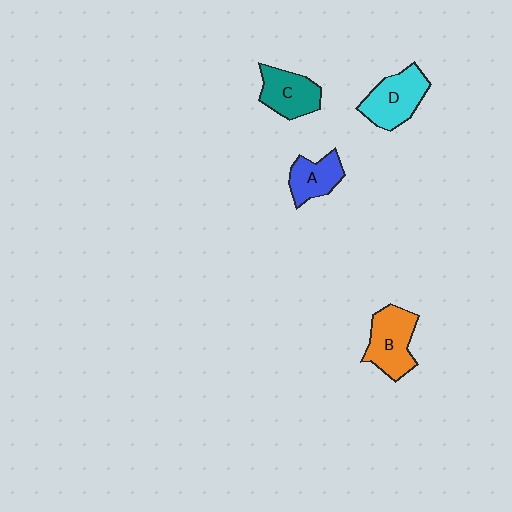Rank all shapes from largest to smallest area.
From largest to smallest: B (orange), D (cyan), C (teal), A (blue).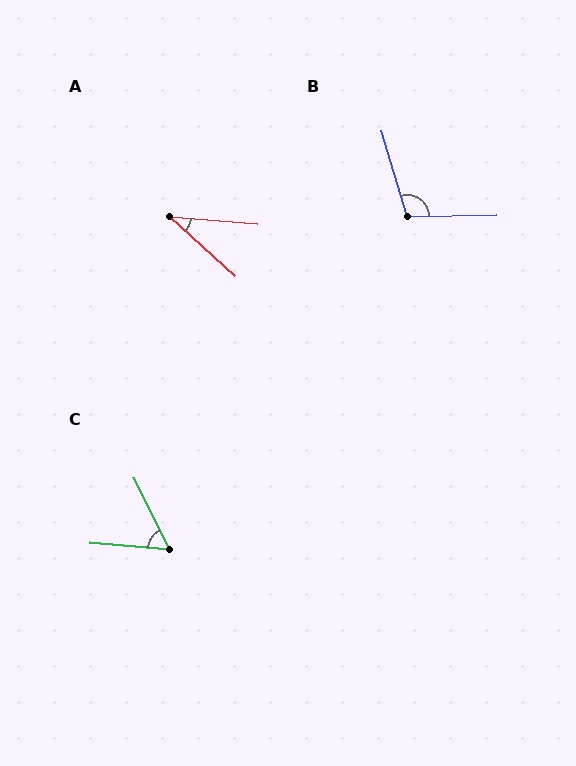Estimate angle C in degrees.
Approximately 59 degrees.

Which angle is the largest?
B, at approximately 105 degrees.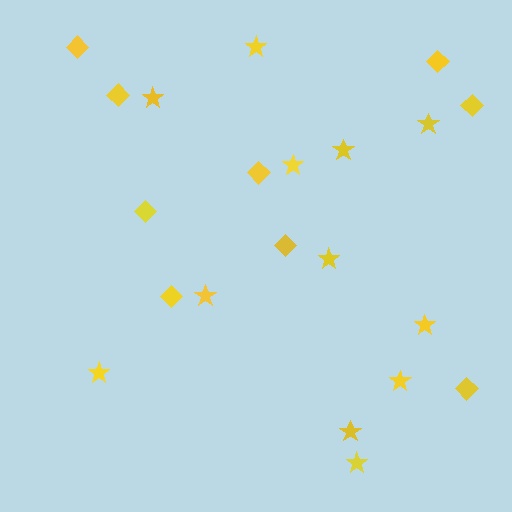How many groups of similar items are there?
There are 2 groups: one group of diamonds (9) and one group of stars (12).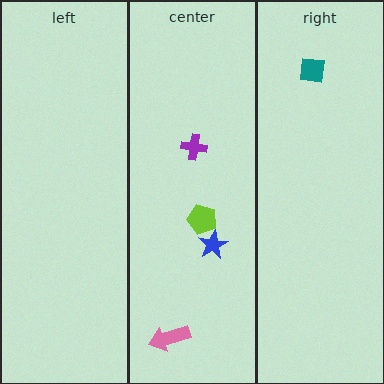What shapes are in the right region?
The teal square.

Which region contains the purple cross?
The center region.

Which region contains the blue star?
The center region.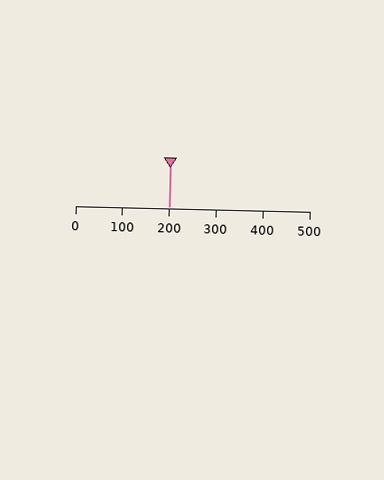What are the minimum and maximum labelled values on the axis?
The axis runs from 0 to 500.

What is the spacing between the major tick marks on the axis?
The major ticks are spaced 100 apart.